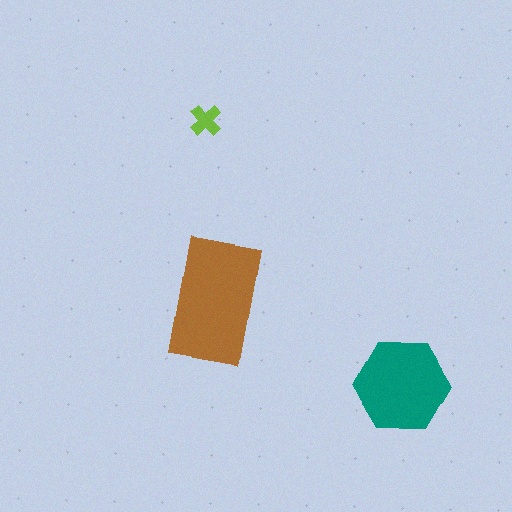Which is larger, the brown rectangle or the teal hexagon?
The brown rectangle.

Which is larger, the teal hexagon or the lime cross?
The teal hexagon.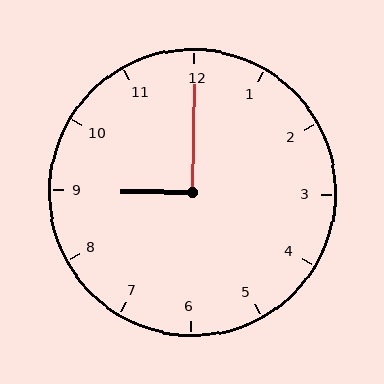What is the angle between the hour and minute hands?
Approximately 90 degrees.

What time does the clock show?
9:00.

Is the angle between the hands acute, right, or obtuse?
It is right.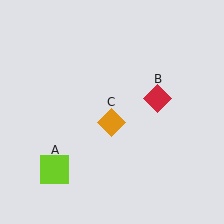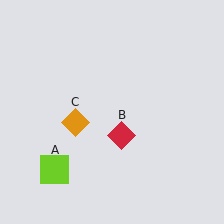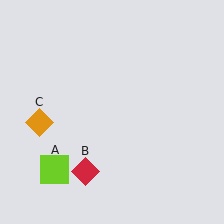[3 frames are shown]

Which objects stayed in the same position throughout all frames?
Lime square (object A) remained stationary.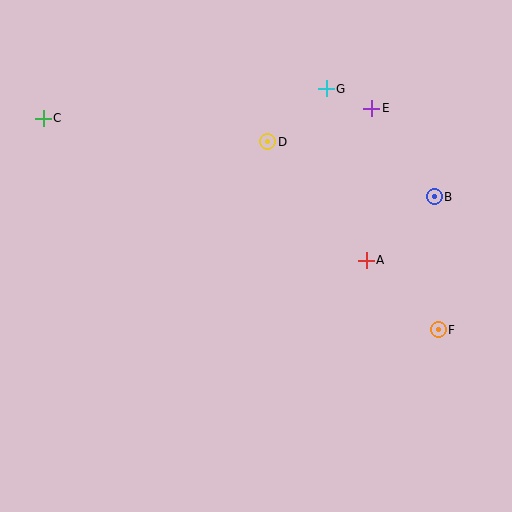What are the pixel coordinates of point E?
Point E is at (372, 108).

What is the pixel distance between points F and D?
The distance between F and D is 254 pixels.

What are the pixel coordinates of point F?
Point F is at (438, 330).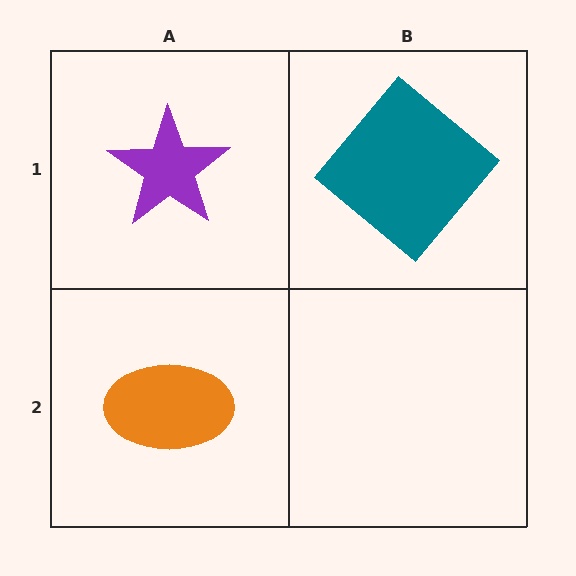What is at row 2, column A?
An orange ellipse.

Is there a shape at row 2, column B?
No, that cell is empty.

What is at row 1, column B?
A teal diamond.